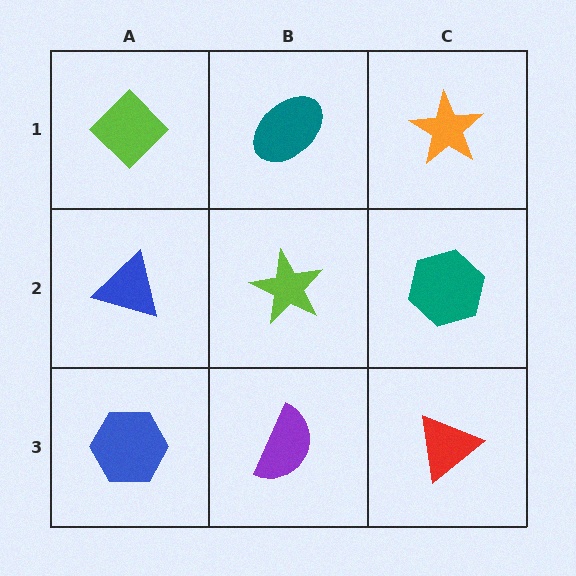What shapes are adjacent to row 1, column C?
A teal hexagon (row 2, column C), a teal ellipse (row 1, column B).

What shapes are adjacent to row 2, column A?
A lime diamond (row 1, column A), a blue hexagon (row 3, column A), a lime star (row 2, column B).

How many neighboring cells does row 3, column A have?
2.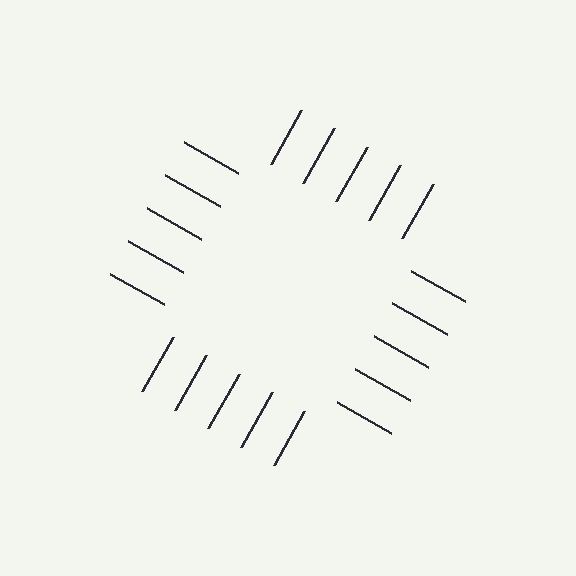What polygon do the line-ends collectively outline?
An illusory square — the line segments terminate on its edges but no continuous stroke is drawn.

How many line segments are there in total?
20 — 5 along each of the 4 edges.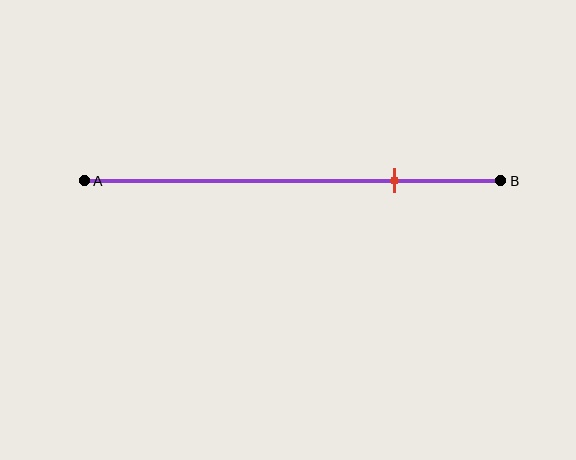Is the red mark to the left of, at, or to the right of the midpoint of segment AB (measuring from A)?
The red mark is to the right of the midpoint of segment AB.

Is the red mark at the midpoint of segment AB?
No, the mark is at about 75% from A, not at the 50% midpoint.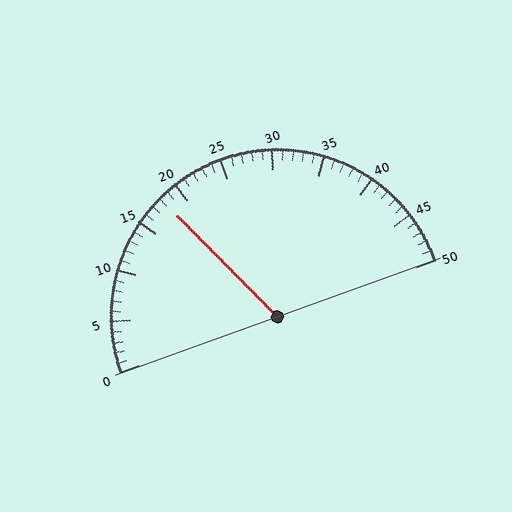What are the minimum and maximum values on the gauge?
The gauge ranges from 0 to 50.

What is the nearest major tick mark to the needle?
The nearest major tick mark is 20.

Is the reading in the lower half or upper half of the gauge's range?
The reading is in the lower half of the range (0 to 50).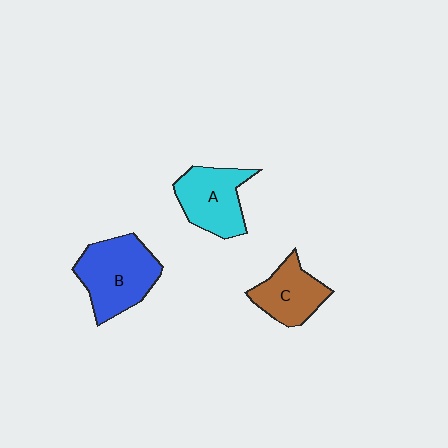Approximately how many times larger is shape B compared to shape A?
Approximately 1.2 times.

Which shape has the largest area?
Shape B (blue).